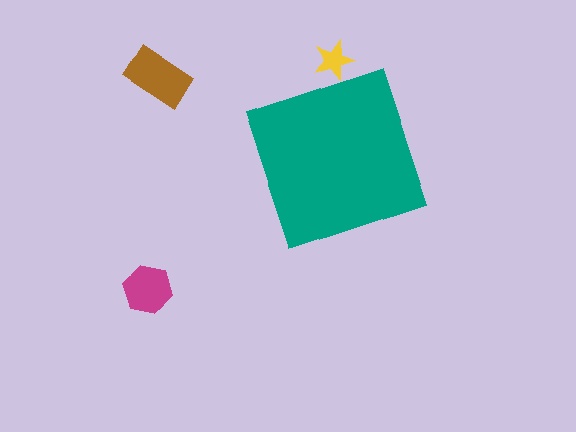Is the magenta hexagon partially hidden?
No, the magenta hexagon is fully visible.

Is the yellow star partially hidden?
Yes, the yellow star is partially hidden behind the teal diamond.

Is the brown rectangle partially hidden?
No, the brown rectangle is fully visible.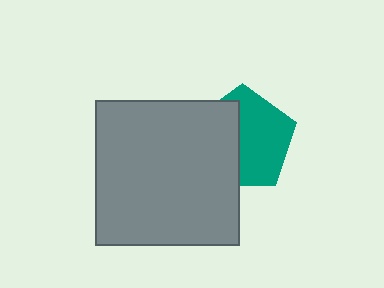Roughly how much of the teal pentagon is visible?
About half of it is visible (roughly 56%).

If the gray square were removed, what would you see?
You would see the complete teal pentagon.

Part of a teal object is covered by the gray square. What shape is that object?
It is a pentagon.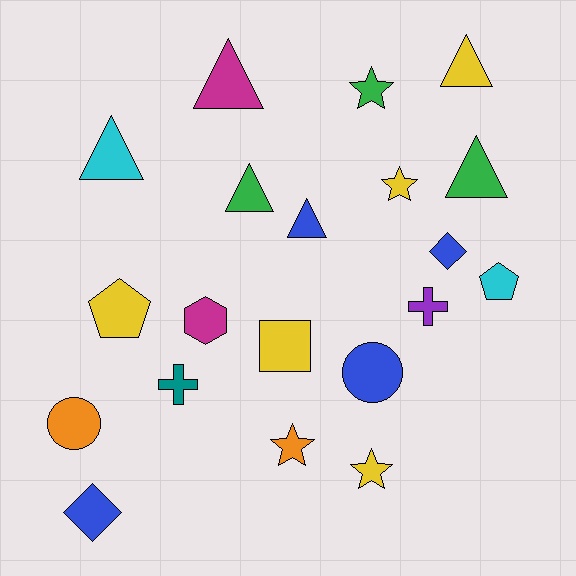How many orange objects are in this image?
There are 2 orange objects.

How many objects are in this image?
There are 20 objects.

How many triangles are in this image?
There are 6 triangles.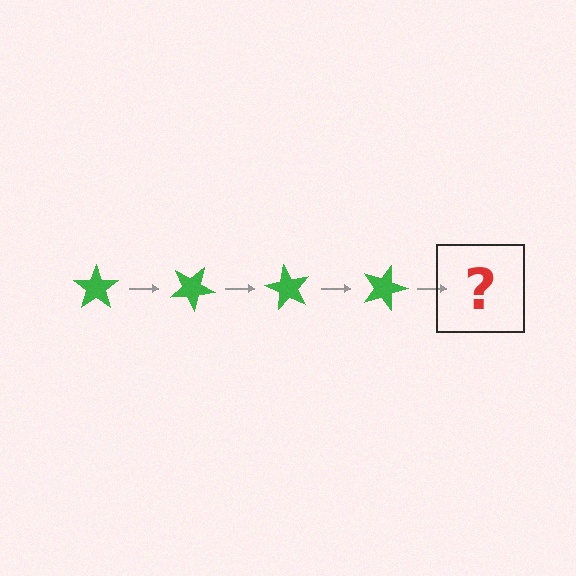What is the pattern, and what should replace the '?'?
The pattern is that the star rotates 30 degrees each step. The '?' should be a green star rotated 120 degrees.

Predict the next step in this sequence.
The next step is a green star rotated 120 degrees.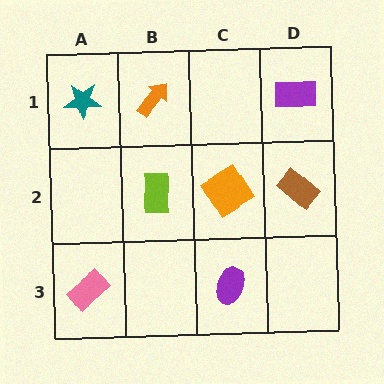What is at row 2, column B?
A lime rectangle.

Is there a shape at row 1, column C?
No, that cell is empty.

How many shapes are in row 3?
2 shapes.